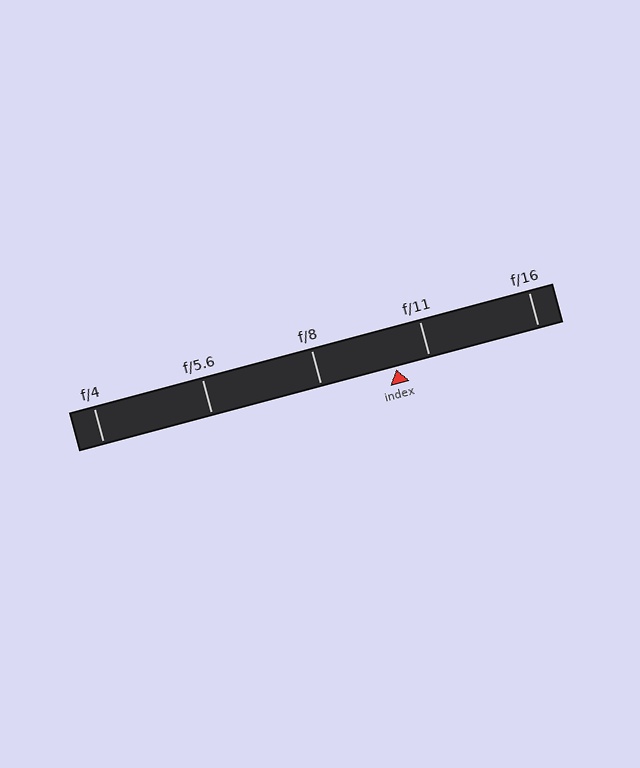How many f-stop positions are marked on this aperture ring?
There are 5 f-stop positions marked.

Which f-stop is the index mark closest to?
The index mark is closest to f/11.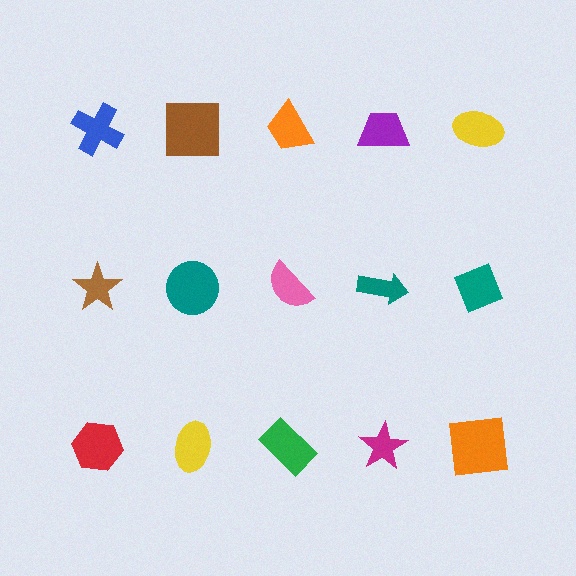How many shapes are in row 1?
5 shapes.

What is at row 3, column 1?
A red hexagon.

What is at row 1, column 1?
A blue cross.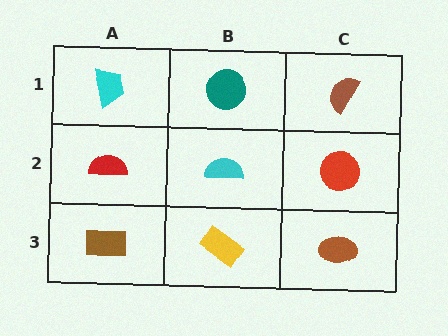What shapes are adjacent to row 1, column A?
A red semicircle (row 2, column A), a teal circle (row 1, column B).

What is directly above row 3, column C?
A red circle.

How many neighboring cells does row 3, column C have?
2.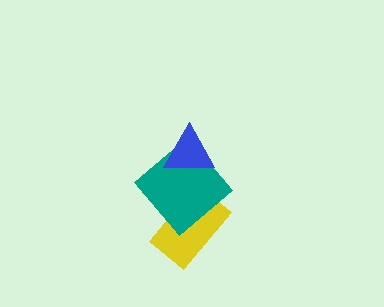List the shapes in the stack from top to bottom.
From top to bottom: the blue triangle, the teal diamond, the yellow rectangle.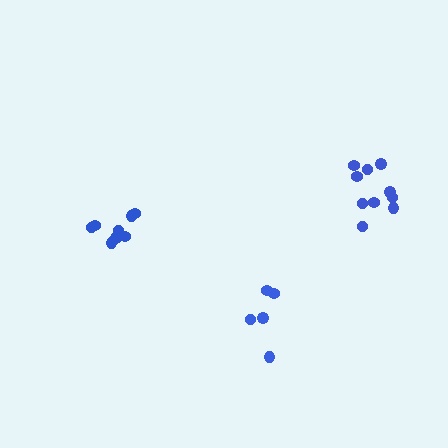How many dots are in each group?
Group 1: 10 dots, Group 2: 8 dots, Group 3: 5 dots (23 total).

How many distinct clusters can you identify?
There are 3 distinct clusters.